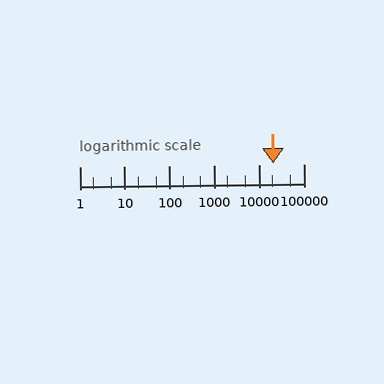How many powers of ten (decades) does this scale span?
The scale spans 5 decades, from 1 to 100000.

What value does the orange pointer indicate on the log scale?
The pointer indicates approximately 21000.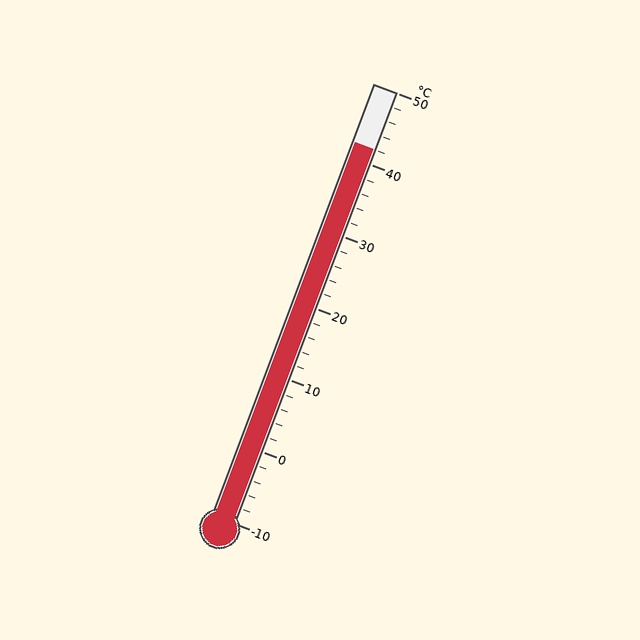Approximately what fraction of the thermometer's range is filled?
The thermometer is filled to approximately 85% of its range.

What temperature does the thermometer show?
The thermometer shows approximately 42°C.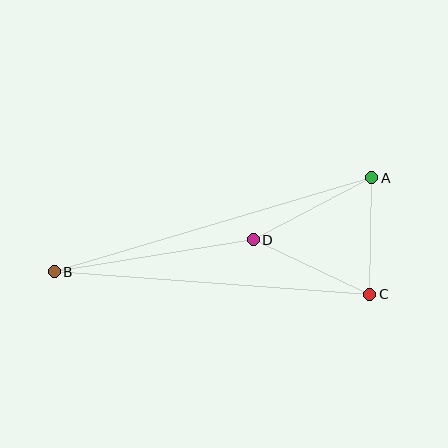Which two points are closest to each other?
Points A and C are closest to each other.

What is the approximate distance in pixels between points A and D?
The distance between A and D is approximately 134 pixels.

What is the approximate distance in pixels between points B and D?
The distance between B and D is approximately 201 pixels.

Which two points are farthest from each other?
Points A and B are farthest from each other.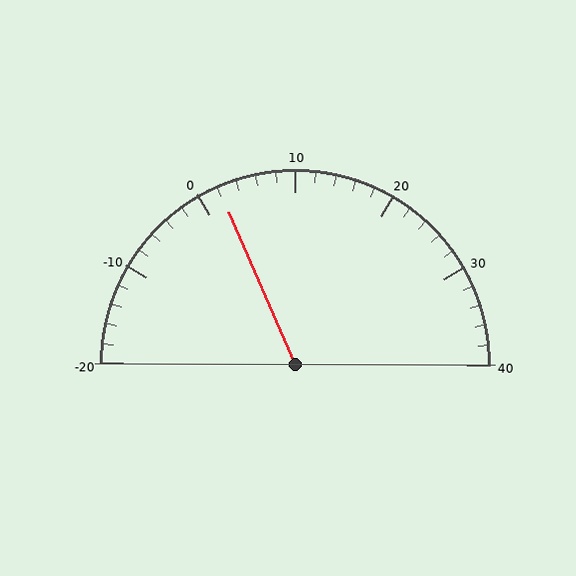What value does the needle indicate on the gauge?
The needle indicates approximately 2.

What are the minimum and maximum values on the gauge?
The gauge ranges from -20 to 40.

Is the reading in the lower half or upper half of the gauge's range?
The reading is in the lower half of the range (-20 to 40).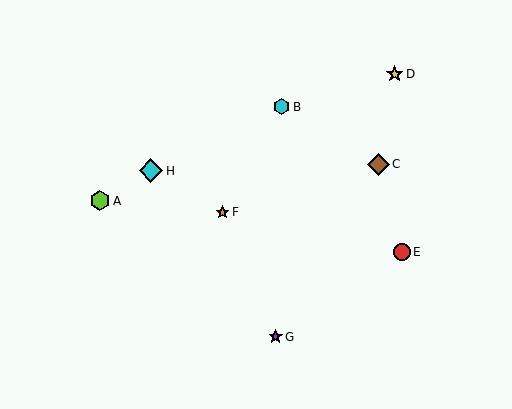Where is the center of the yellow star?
The center of the yellow star is at (395, 74).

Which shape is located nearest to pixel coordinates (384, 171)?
The brown diamond (labeled C) at (378, 164) is nearest to that location.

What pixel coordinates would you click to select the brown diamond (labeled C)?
Click at (378, 164) to select the brown diamond C.